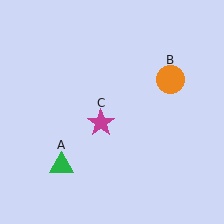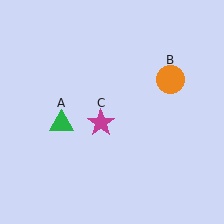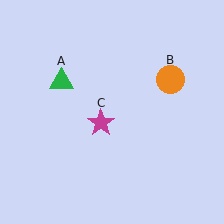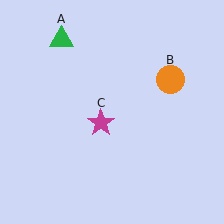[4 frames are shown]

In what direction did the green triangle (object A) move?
The green triangle (object A) moved up.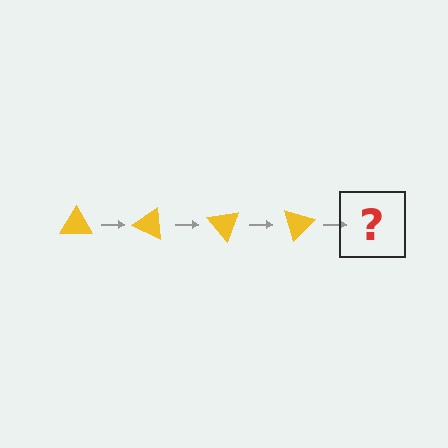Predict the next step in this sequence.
The next step is a yellow triangle rotated 100 degrees.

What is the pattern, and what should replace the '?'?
The pattern is that the triangle rotates 25 degrees each step. The '?' should be a yellow triangle rotated 100 degrees.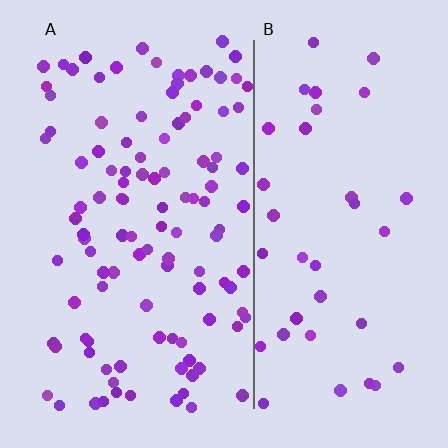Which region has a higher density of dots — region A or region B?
A (the left).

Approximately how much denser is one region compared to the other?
Approximately 2.8× — region A over region B.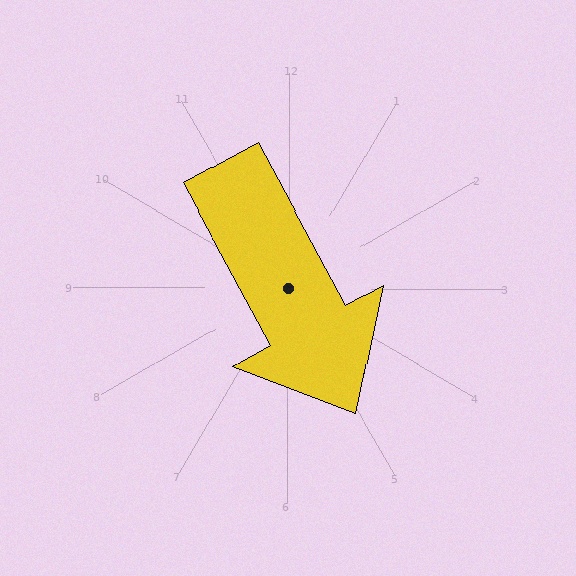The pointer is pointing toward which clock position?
Roughly 5 o'clock.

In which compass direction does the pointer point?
Southeast.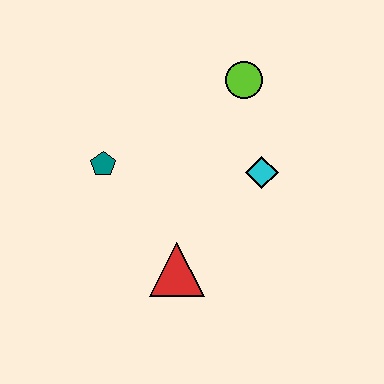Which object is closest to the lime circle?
The cyan diamond is closest to the lime circle.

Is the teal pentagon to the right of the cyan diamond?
No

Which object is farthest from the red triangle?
The lime circle is farthest from the red triangle.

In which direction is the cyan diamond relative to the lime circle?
The cyan diamond is below the lime circle.